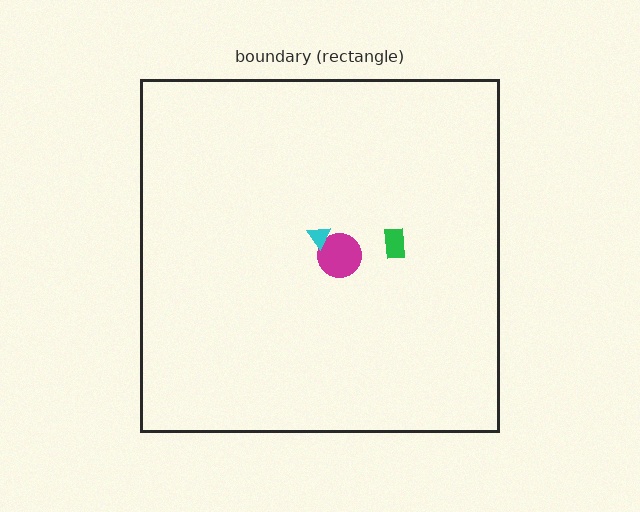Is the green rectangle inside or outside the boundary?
Inside.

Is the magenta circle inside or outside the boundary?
Inside.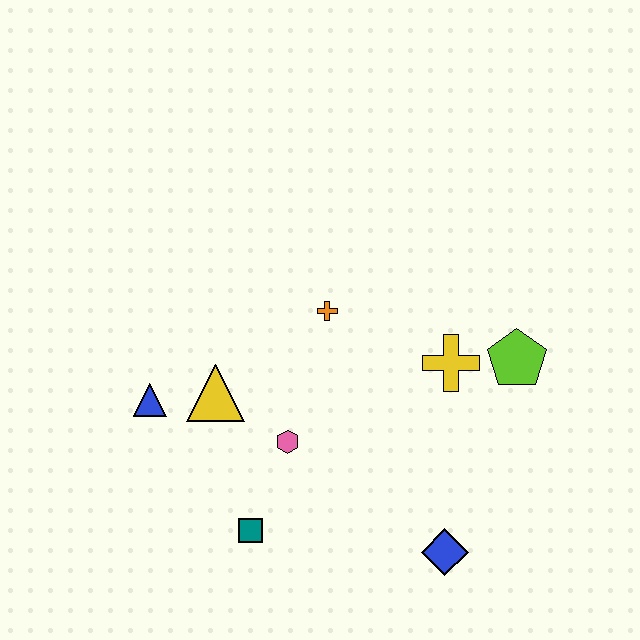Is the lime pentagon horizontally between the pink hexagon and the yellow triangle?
No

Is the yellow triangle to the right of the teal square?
No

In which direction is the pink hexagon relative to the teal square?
The pink hexagon is above the teal square.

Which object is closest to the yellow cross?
The lime pentagon is closest to the yellow cross.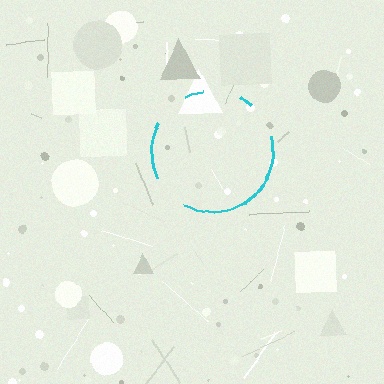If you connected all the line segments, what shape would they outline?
They would outline a circle.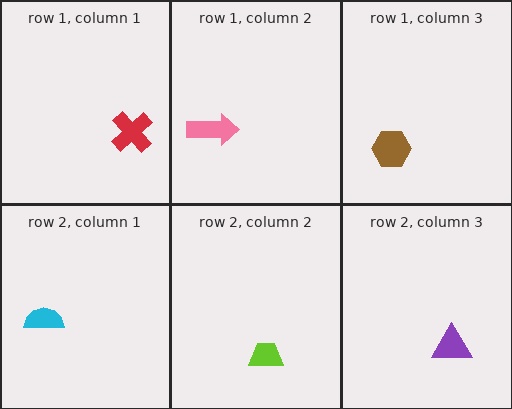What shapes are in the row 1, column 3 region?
The brown hexagon.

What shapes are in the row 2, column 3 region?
The purple triangle.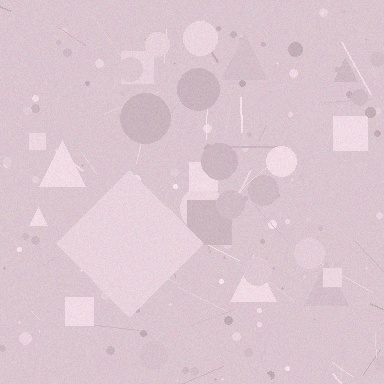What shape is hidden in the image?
A diamond is hidden in the image.